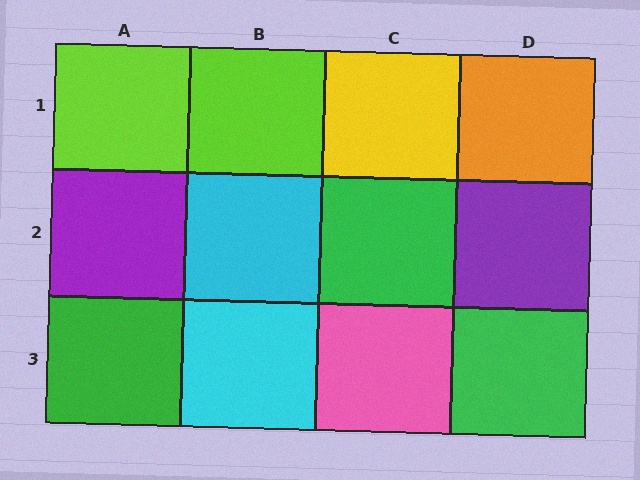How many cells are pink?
1 cell is pink.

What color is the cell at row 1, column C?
Yellow.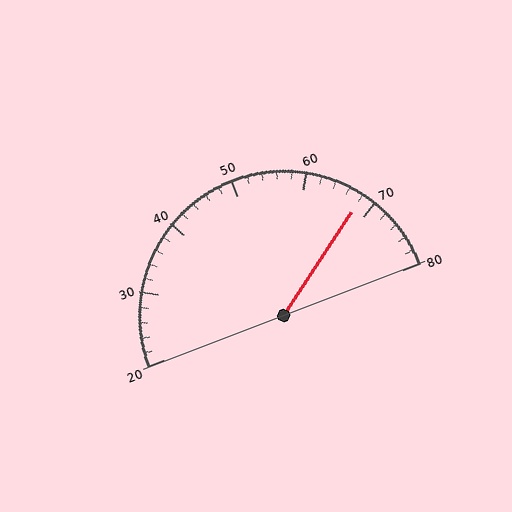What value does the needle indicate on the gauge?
The needle indicates approximately 68.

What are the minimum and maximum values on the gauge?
The gauge ranges from 20 to 80.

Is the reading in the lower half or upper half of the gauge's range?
The reading is in the upper half of the range (20 to 80).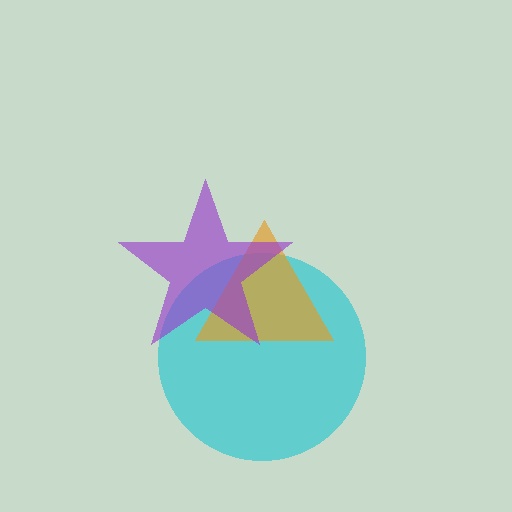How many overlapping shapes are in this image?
There are 3 overlapping shapes in the image.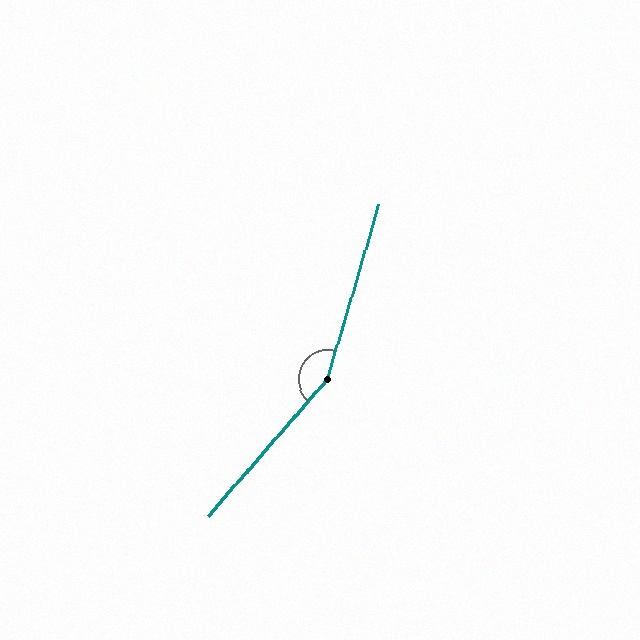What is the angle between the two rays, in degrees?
Approximately 155 degrees.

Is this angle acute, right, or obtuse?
It is obtuse.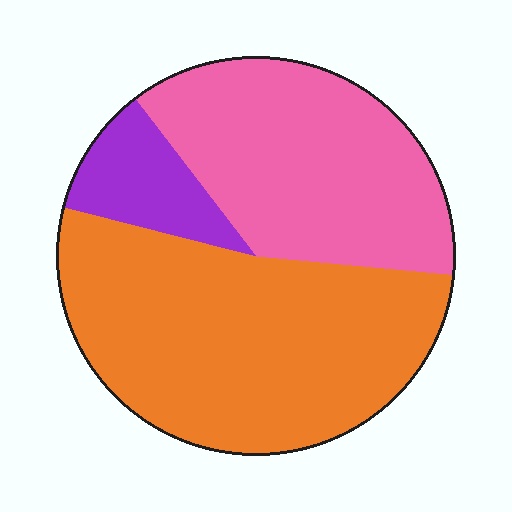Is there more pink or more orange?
Orange.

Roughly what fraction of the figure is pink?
Pink takes up between a third and a half of the figure.